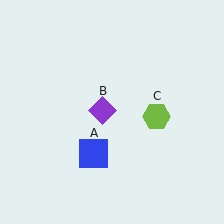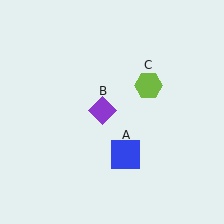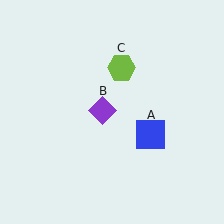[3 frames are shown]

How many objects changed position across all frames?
2 objects changed position: blue square (object A), lime hexagon (object C).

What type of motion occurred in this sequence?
The blue square (object A), lime hexagon (object C) rotated counterclockwise around the center of the scene.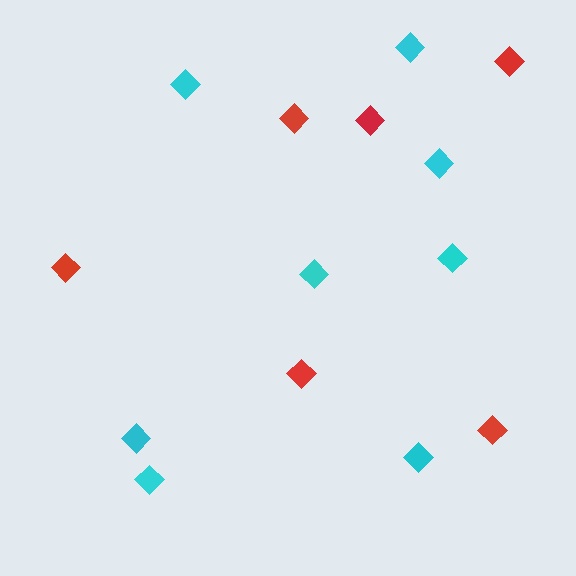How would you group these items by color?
There are 2 groups: one group of red diamonds (6) and one group of cyan diamonds (8).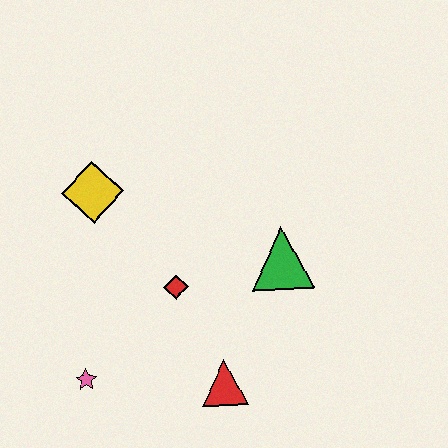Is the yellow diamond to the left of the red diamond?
Yes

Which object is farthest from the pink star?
The green triangle is farthest from the pink star.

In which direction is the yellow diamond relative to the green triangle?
The yellow diamond is to the left of the green triangle.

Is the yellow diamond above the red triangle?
Yes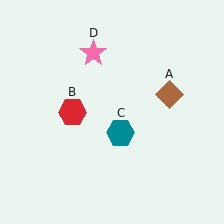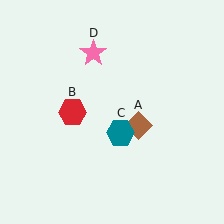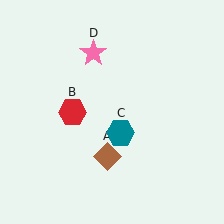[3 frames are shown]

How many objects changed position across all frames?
1 object changed position: brown diamond (object A).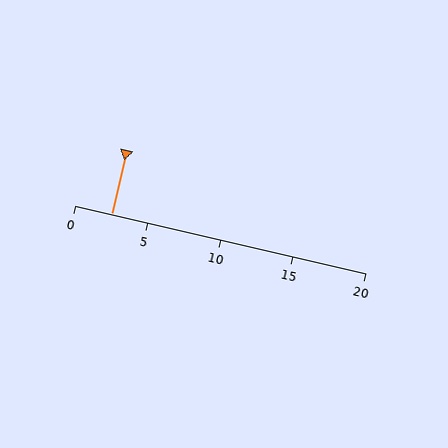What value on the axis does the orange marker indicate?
The marker indicates approximately 2.5.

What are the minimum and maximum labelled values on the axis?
The axis runs from 0 to 20.